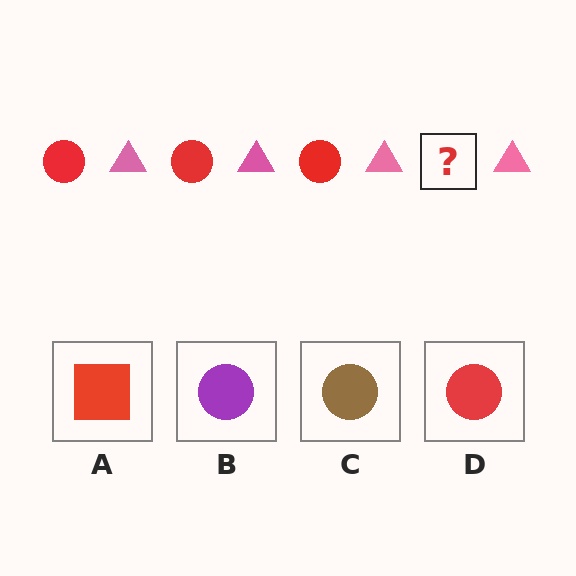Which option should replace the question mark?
Option D.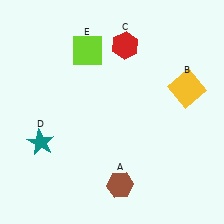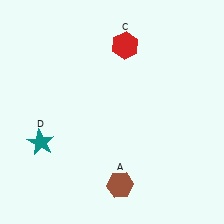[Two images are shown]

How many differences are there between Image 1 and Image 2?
There are 2 differences between the two images.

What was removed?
The yellow square (B), the lime square (E) were removed in Image 2.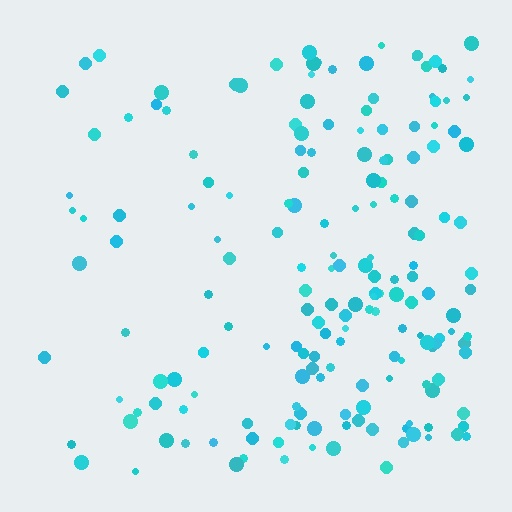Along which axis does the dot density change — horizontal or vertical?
Horizontal.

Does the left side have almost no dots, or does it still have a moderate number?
Still a moderate number, just noticeably fewer than the right.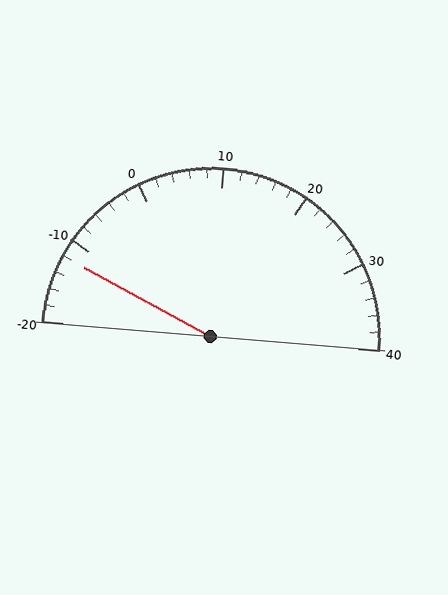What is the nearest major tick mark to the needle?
The nearest major tick mark is -10.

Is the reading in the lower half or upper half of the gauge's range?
The reading is in the lower half of the range (-20 to 40).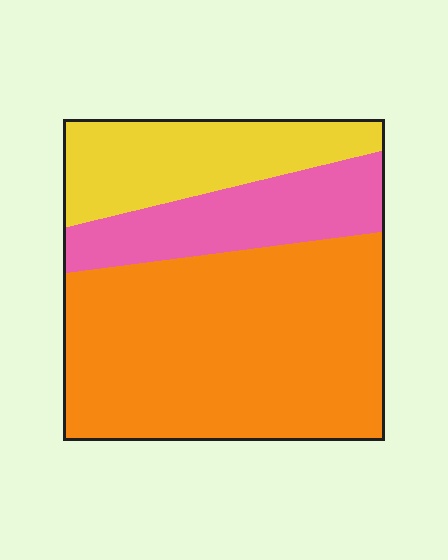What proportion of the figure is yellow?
Yellow takes up about one fifth (1/5) of the figure.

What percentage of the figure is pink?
Pink covers 20% of the figure.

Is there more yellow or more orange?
Orange.